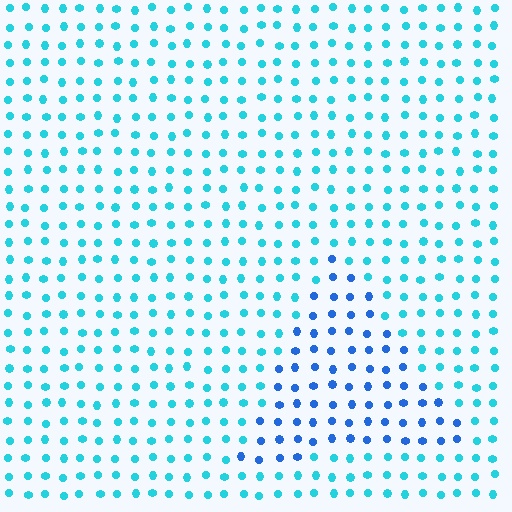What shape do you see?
I see a triangle.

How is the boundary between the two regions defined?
The boundary is defined purely by a slight shift in hue (about 34 degrees). Spacing, size, and orientation are identical on both sides.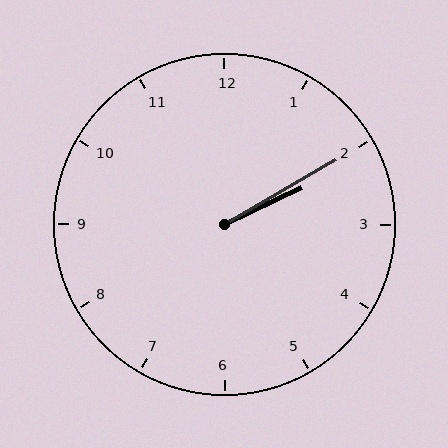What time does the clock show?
2:10.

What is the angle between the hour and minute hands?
Approximately 5 degrees.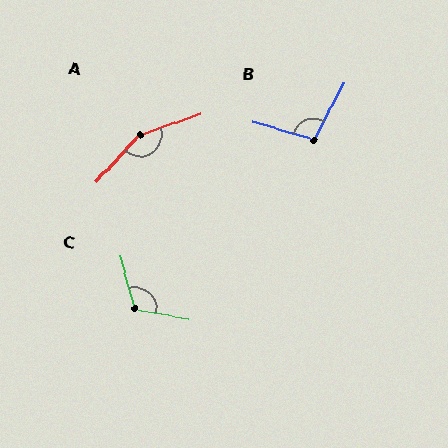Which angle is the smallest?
B, at approximately 102 degrees.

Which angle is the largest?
A, at approximately 151 degrees.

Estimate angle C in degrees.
Approximately 115 degrees.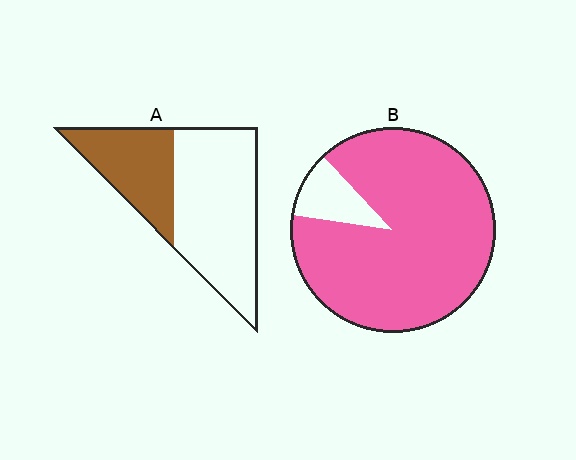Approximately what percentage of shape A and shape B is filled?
A is approximately 35% and B is approximately 90%.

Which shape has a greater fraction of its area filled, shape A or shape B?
Shape B.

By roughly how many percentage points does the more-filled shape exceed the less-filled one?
By roughly 55 percentage points (B over A).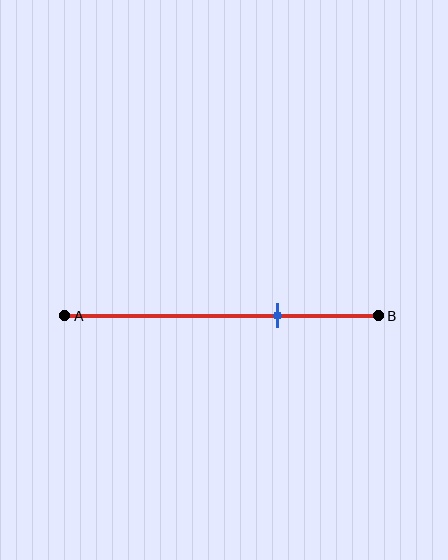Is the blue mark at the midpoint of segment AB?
No, the mark is at about 70% from A, not at the 50% midpoint.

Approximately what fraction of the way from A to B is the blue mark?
The blue mark is approximately 70% of the way from A to B.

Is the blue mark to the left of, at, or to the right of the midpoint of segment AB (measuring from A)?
The blue mark is to the right of the midpoint of segment AB.